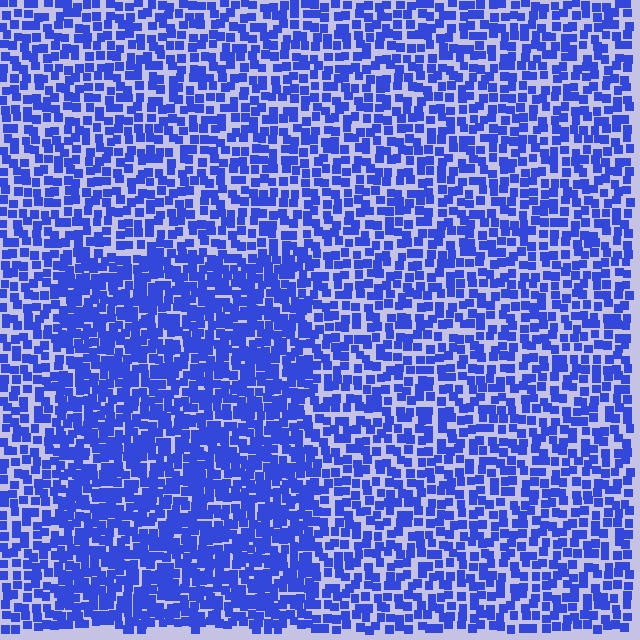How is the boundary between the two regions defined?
The boundary is defined by a change in element density (approximately 1.6x ratio). All elements are the same color, size, and shape.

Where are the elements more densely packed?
The elements are more densely packed inside the rectangle boundary.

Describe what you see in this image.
The image contains small blue elements arranged at two different densities. A rectangle-shaped region is visible where the elements are more densely packed than the surrounding area.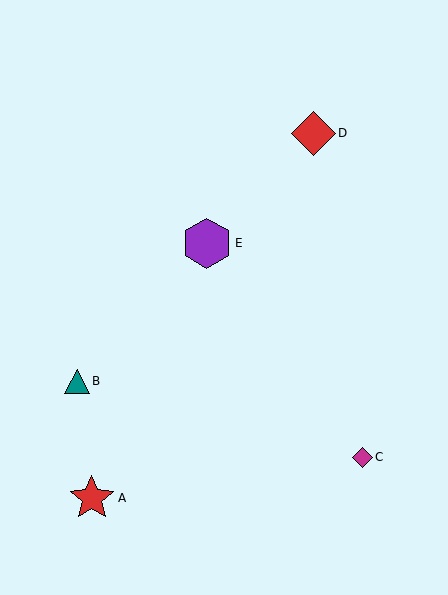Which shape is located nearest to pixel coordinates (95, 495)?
The red star (labeled A) at (92, 498) is nearest to that location.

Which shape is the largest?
The purple hexagon (labeled E) is the largest.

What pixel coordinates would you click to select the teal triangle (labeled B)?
Click at (77, 382) to select the teal triangle B.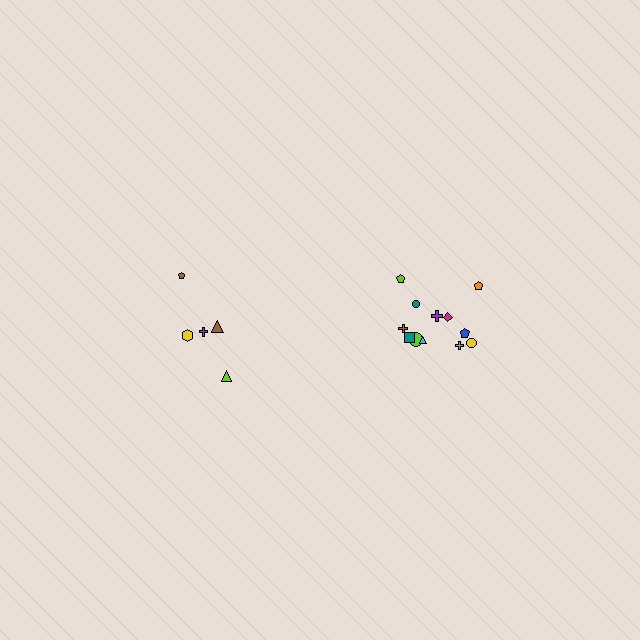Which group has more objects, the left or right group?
The right group.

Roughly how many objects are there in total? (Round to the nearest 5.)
Roughly 15 objects in total.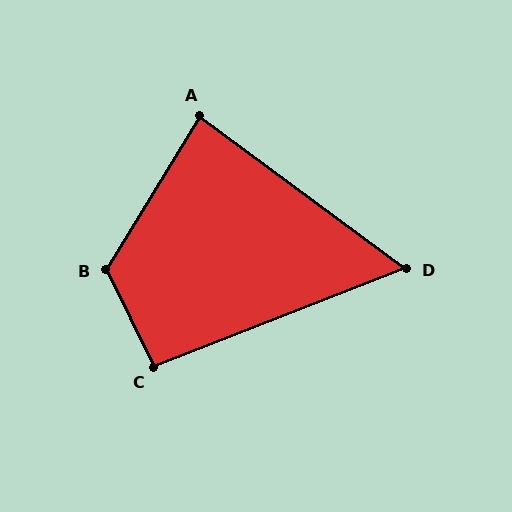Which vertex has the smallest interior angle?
D, at approximately 58 degrees.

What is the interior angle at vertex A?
Approximately 85 degrees (acute).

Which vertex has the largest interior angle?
B, at approximately 122 degrees.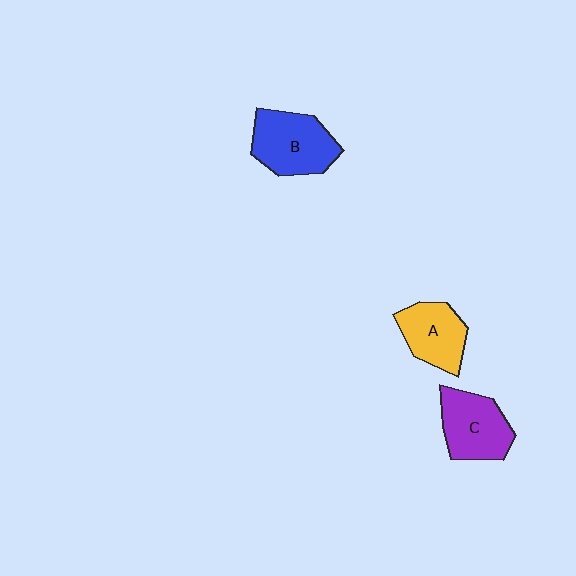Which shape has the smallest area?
Shape A (yellow).